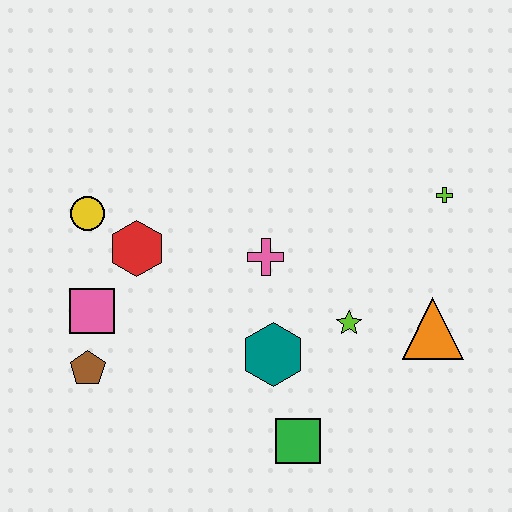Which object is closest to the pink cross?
The teal hexagon is closest to the pink cross.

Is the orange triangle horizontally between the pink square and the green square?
No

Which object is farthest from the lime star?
The yellow circle is farthest from the lime star.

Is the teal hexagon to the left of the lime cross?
Yes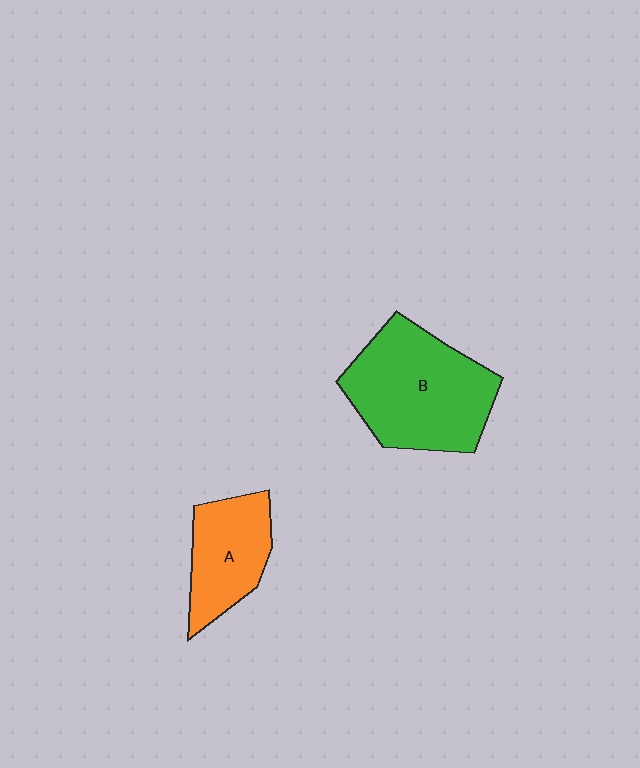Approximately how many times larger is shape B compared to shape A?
Approximately 1.7 times.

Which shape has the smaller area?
Shape A (orange).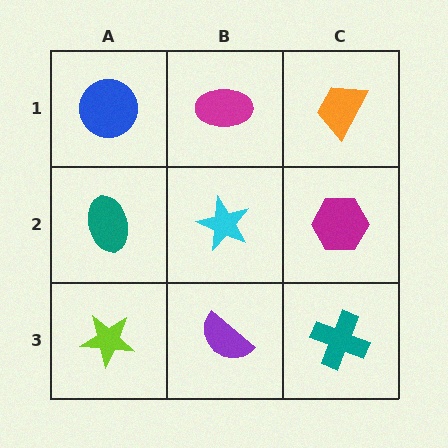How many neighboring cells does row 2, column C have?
3.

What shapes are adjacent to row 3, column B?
A cyan star (row 2, column B), a lime star (row 3, column A), a teal cross (row 3, column C).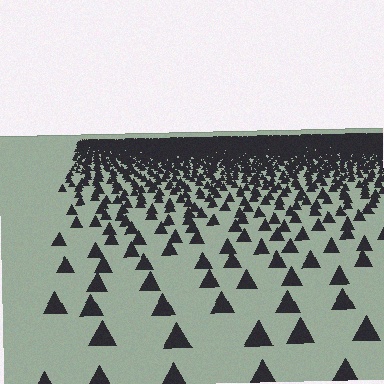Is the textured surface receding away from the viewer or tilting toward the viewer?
The surface is receding away from the viewer. Texture elements get smaller and denser toward the top.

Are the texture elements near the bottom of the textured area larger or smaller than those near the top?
Larger. Near the bottom, elements are closer to the viewer and appear at a bigger on-screen size.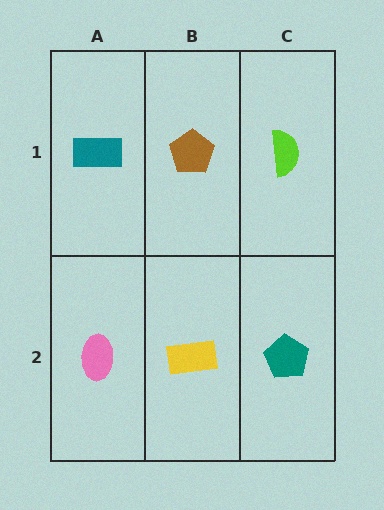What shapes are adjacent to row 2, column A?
A teal rectangle (row 1, column A), a yellow rectangle (row 2, column B).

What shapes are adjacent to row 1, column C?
A teal pentagon (row 2, column C), a brown pentagon (row 1, column B).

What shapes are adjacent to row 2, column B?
A brown pentagon (row 1, column B), a pink ellipse (row 2, column A), a teal pentagon (row 2, column C).